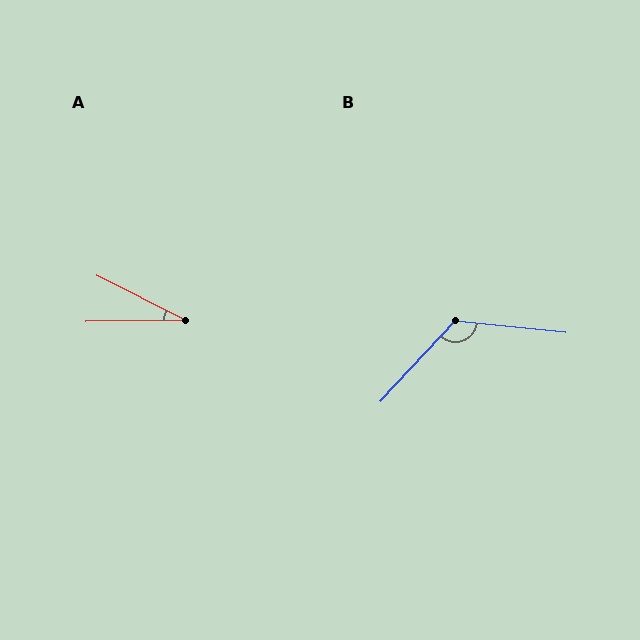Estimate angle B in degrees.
Approximately 127 degrees.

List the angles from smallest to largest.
A (28°), B (127°).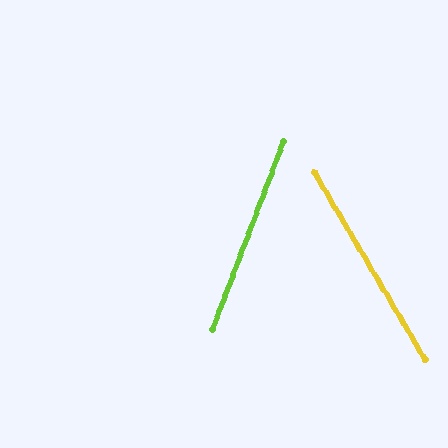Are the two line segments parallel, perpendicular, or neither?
Neither parallel nor perpendicular — they differ by about 51°.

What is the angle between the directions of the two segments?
Approximately 51 degrees.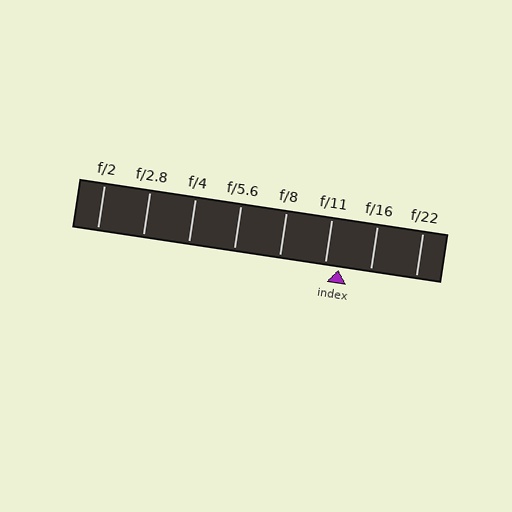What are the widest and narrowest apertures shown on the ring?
The widest aperture shown is f/2 and the narrowest is f/22.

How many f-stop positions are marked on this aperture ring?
There are 8 f-stop positions marked.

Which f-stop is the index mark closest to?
The index mark is closest to f/11.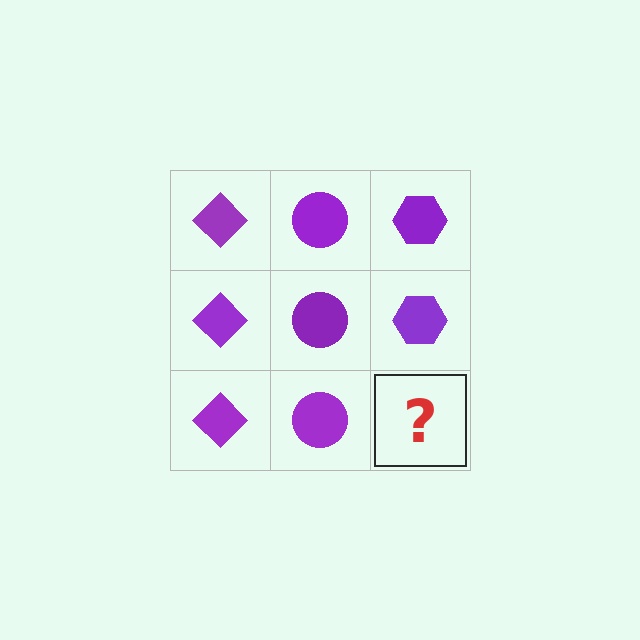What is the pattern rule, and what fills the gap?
The rule is that each column has a consistent shape. The gap should be filled with a purple hexagon.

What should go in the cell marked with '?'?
The missing cell should contain a purple hexagon.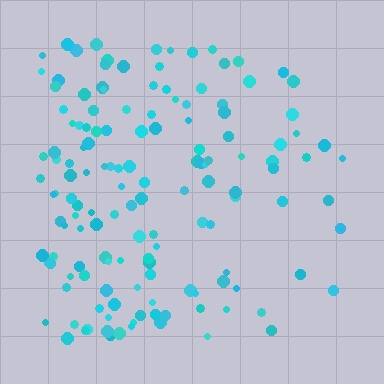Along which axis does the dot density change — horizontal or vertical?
Horizontal.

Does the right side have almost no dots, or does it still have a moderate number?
Still a moderate number, just noticeably fewer than the left.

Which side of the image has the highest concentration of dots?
The left.